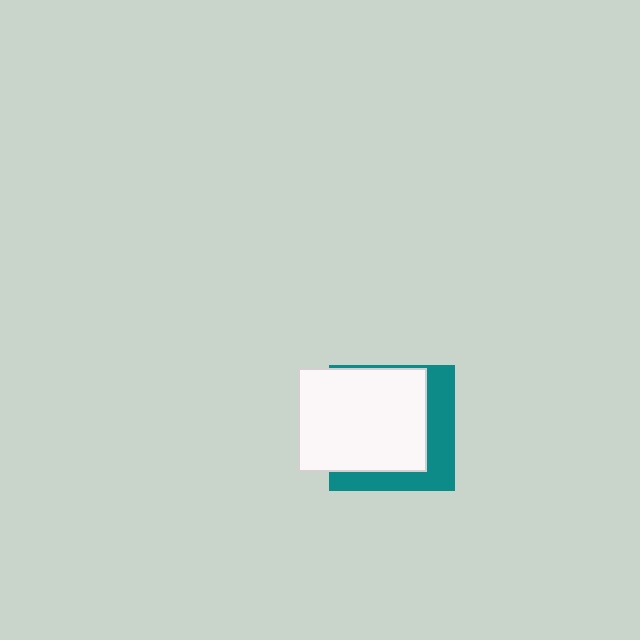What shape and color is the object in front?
The object in front is a white rectangle.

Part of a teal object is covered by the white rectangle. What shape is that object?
It is a square.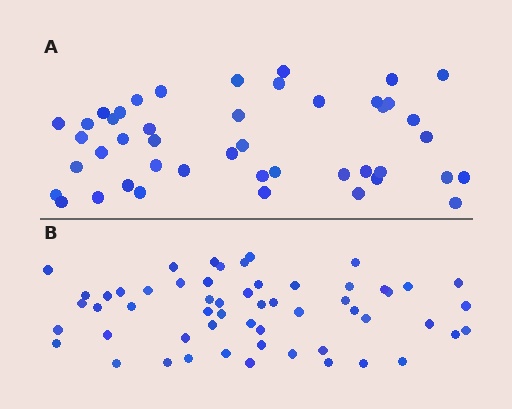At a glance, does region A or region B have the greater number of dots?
Region B (the bottom region) has more dots.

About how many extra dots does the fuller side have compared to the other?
Region B has roughly 12 or so more dots than region A.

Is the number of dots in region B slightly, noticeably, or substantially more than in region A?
Region B has only slightly more — the two regions are fairly close. The ratio is roughly 1.2 to 1.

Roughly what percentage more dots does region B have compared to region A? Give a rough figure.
About 25% more.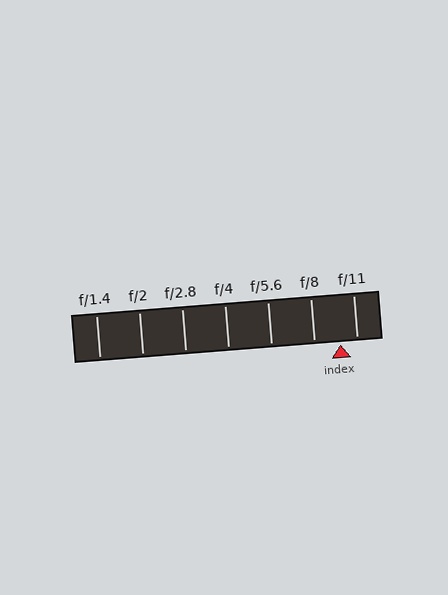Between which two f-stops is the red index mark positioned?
The index mark is between f/8 and f/11.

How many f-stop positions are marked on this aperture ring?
There are 7 f-stop positions marked.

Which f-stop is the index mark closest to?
The index mark is closest to f/11.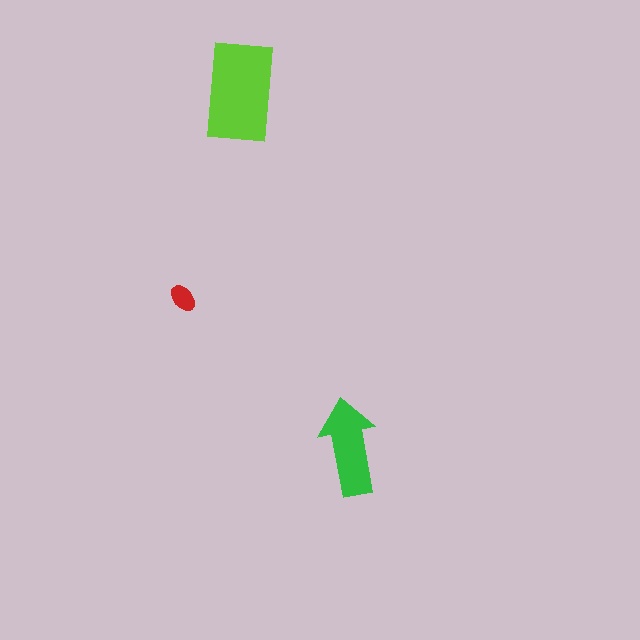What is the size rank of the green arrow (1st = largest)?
2nd.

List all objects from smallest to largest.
The red ellipse, the green arrow, the lime rectangle.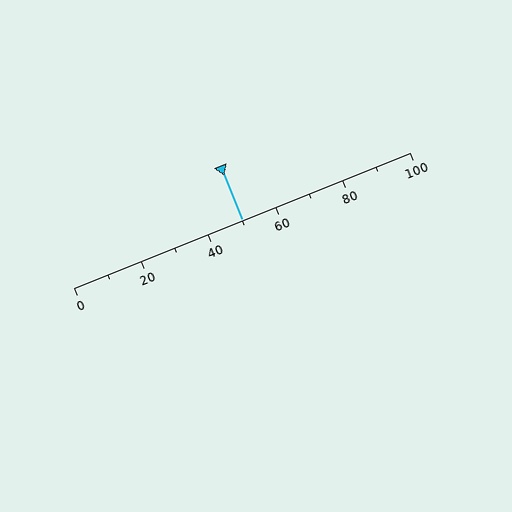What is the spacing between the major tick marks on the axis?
The major ticks are spaced 20 apart.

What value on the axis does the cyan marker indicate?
The marker indicates approximately 50.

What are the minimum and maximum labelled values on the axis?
The axis runs from 0 to 100.